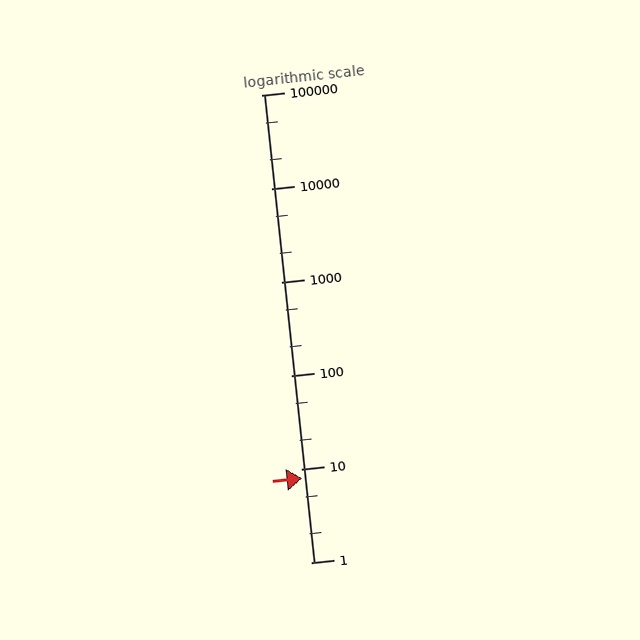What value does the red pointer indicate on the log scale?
The pointer indicates approximately 8.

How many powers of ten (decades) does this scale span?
The scale spans 5 decades, from 1 to 100000.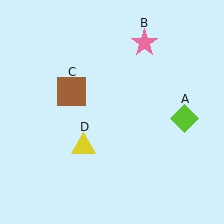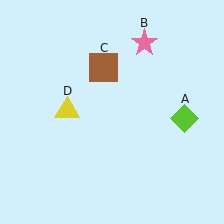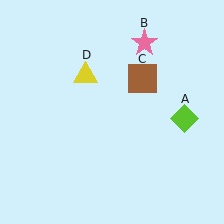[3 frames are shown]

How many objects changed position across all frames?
2 objects changed position: brown square (object C), yellow triangle (object D).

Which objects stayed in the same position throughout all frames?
Lime diamond (object A) and pink star (object B) remained stationary.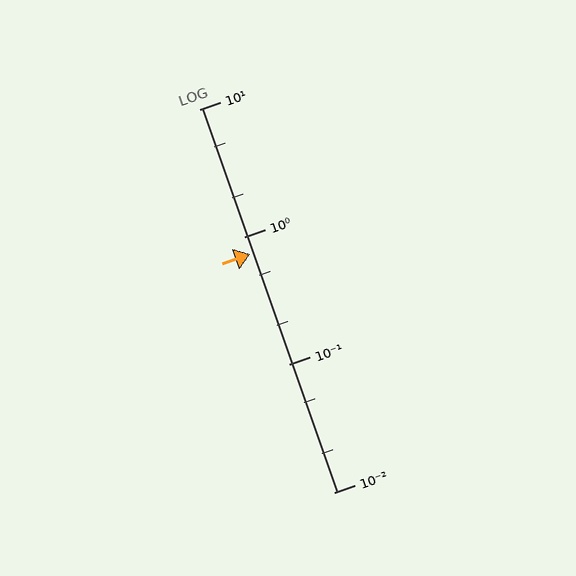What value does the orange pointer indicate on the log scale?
The pointer indicates approximately 0.74.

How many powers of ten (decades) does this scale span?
The scale spans 3 decades, from 0.01 to 10.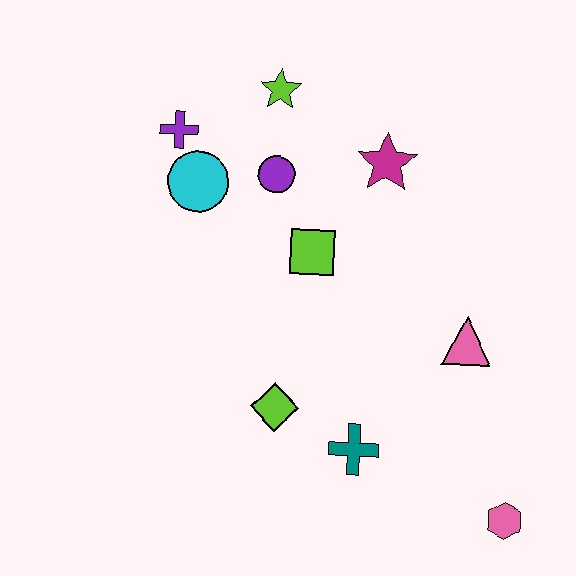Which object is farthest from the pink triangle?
The purple cross is farthest from the pink triangle.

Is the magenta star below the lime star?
Yes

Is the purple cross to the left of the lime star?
Yes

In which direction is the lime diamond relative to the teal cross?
The lime diamond is to the left of the teal cross.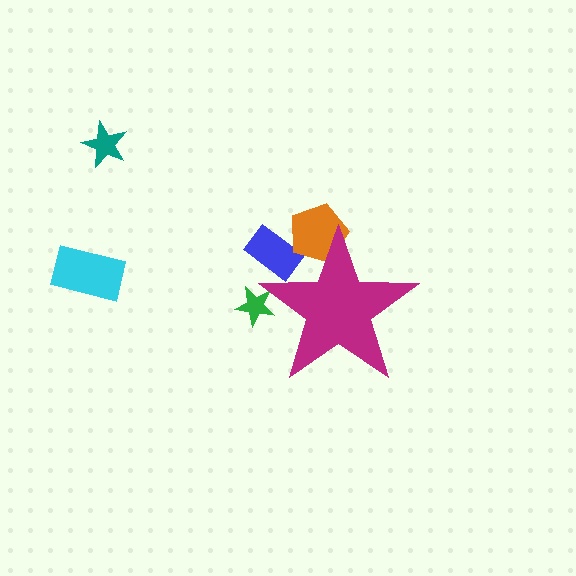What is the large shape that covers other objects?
A magenta star.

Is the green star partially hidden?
Yes, the green star is partially hidden behind the magenta star.